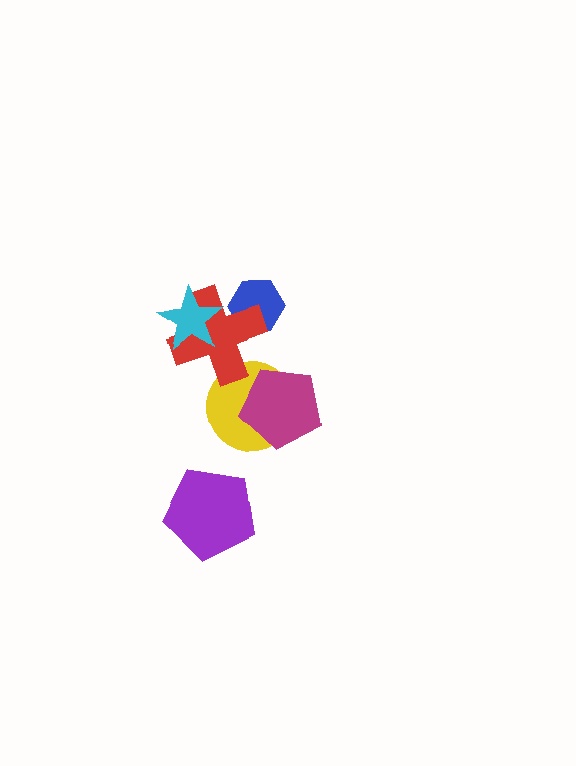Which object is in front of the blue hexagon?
The red cross is in front of the blue hexagon.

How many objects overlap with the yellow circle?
2 objects overlap with the yellow circle.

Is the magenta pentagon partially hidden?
No, no other shape covers it.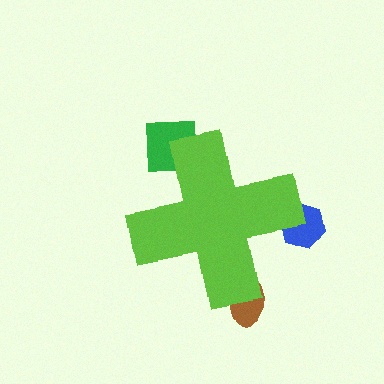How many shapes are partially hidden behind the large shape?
3 shapes are partially hidden.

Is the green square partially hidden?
Yes, the green square is partially hidden behind the lime cross.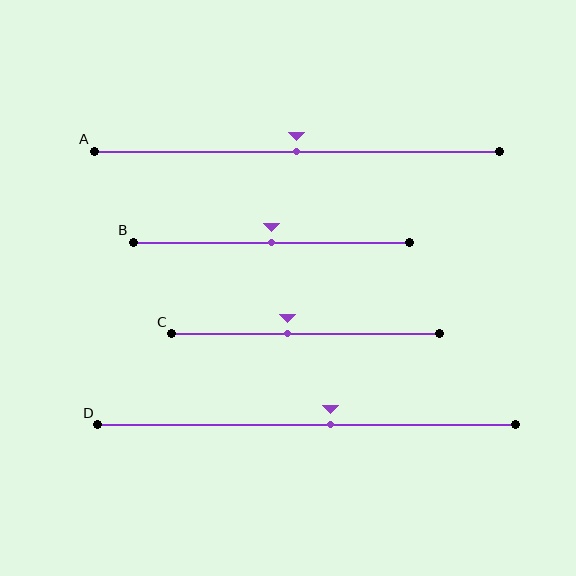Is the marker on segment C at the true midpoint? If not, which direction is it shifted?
No, the marker on segment C is shifted to the left by about 7% of the segment length.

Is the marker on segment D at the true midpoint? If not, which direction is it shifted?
No, the marker on segment D is shifted to the right by about 6% of the segment length.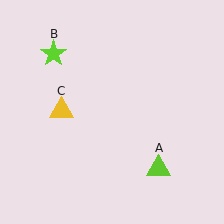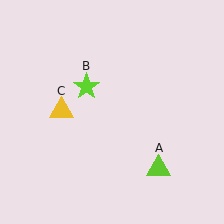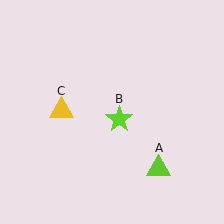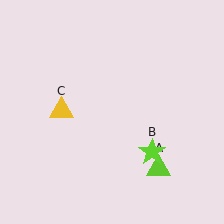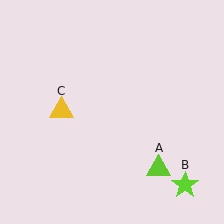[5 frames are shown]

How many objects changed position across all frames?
1 object changed position: lime star (object B).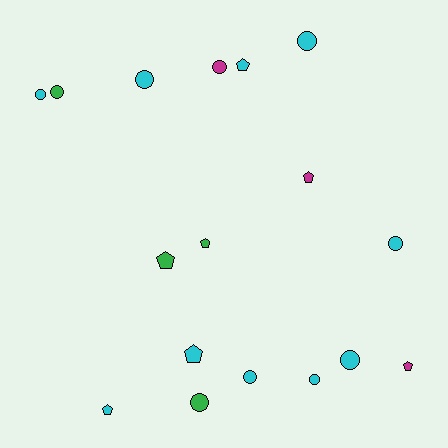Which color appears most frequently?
Cyan, with 10 objects.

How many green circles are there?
There are 2 green circles.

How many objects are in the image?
There are 17 objects.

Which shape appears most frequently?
Circle, with 10 objects.